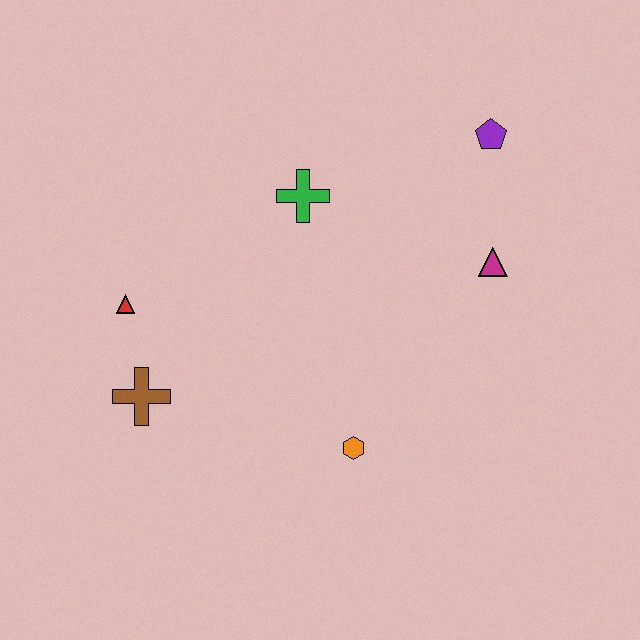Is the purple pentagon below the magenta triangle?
No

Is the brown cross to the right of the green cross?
No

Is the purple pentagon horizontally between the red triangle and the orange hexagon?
No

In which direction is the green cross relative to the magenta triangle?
The green cross is to the left of the magenta triangle.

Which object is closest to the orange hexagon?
The brown cross is closest to the orange hexagon.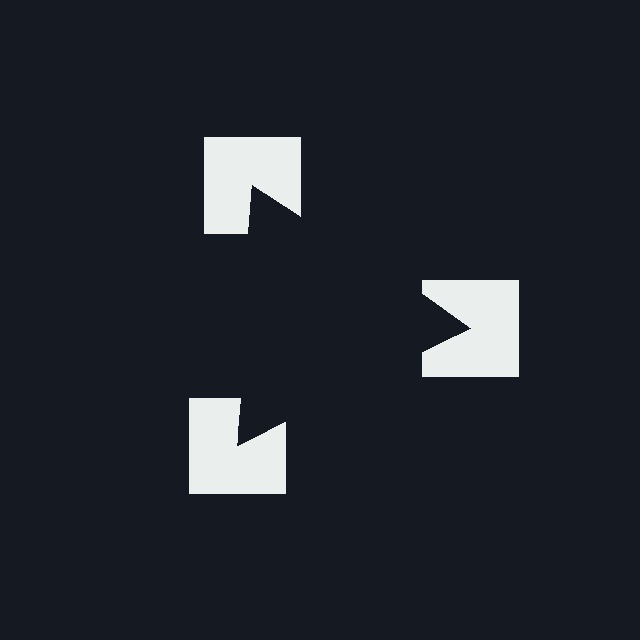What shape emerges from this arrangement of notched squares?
An illusory triangle — its edges are inferred from the aligned wedge cuts in the notched squares, not physically drawn.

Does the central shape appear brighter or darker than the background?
It typically appears slightly darker than the background, even though no actual brightness change is drawn.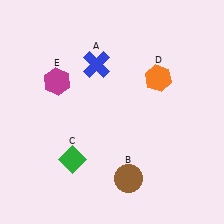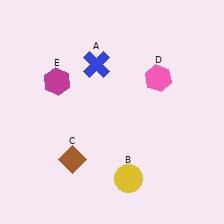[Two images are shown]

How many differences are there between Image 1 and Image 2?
There are 3 differences between the two images.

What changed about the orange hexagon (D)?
In Image 1, D is orange. In Image 2, it changed to pink.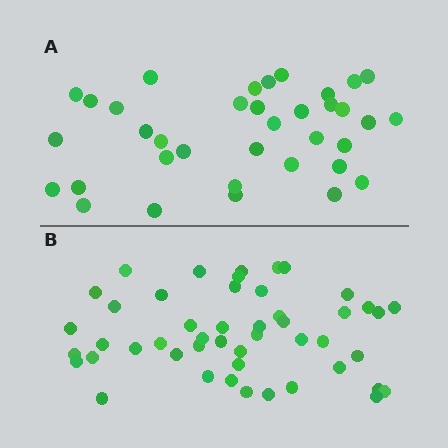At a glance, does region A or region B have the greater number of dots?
Region B (the bottom region) has more dots.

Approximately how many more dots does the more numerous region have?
Region B has roughly 12 or so more dots than region A.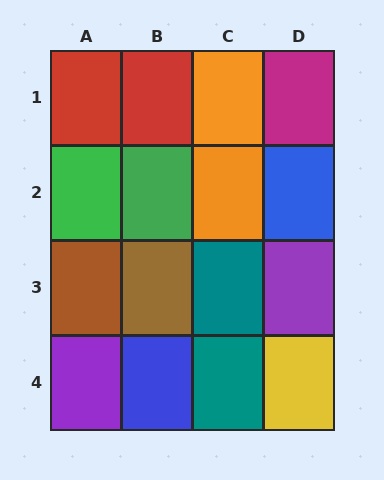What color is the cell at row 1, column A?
Red.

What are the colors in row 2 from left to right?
Green, green, orange, blue.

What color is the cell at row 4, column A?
Purple.